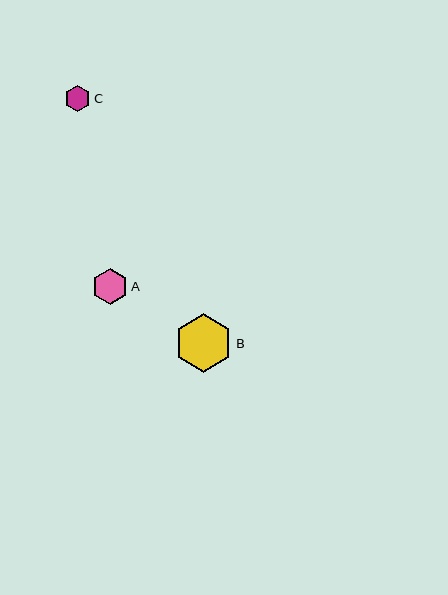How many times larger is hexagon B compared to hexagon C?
Hexagon B is approximately 2.2 times the size of hexagon C.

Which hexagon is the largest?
Hexagon B is the largest with a size of approximately 58 pixels.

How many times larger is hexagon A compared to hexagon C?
Hexagon A is approximately 1.4 times the size of hexagon C.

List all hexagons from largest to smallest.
From largest to smallest: B, A, C.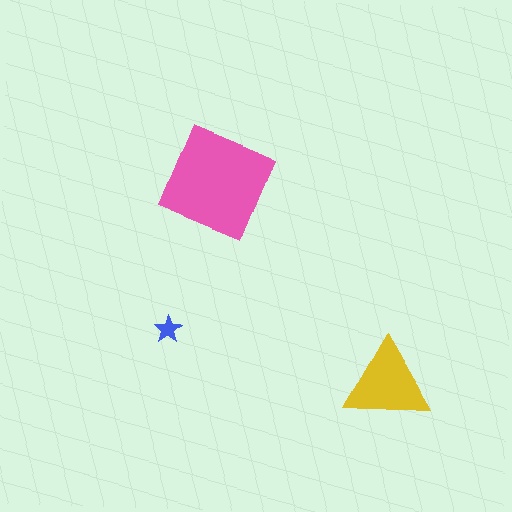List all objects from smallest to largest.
The blue star, the yellow triangle, the pink diamond.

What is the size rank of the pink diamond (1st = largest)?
1st.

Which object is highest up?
The pink diamond is topmost.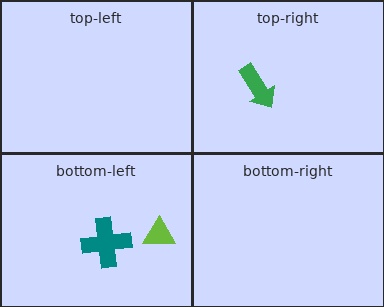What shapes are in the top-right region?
The green arrow.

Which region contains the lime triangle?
The bottom-left region.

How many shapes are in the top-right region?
1.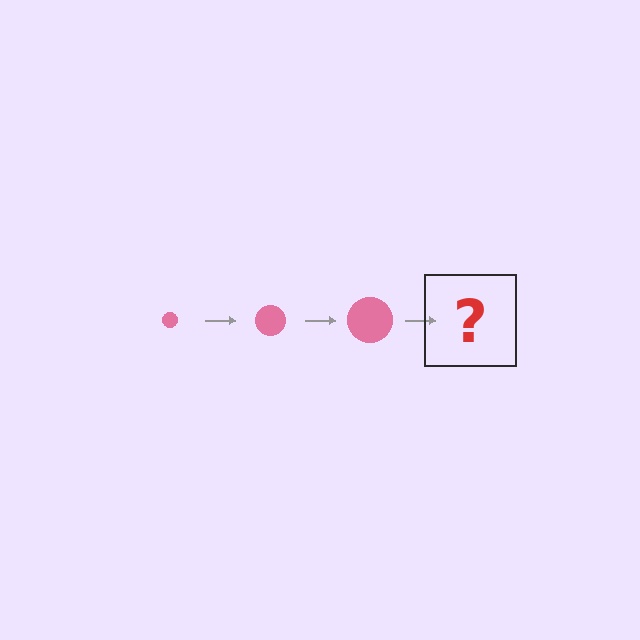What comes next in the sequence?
The next element should be a pink circle, larger than the previous one.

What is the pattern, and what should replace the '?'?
The pattern is that the circle gets progressively larger each step. The '?' should be a pink circle, larger than the previous one.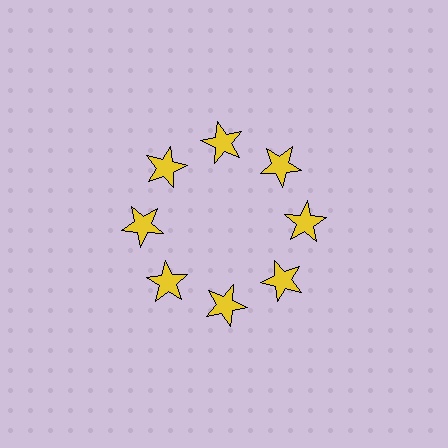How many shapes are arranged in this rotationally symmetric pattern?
There are 8 shapes, arranged in 8 groups of 1.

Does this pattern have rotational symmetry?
Yes, this pattern has 8-fold rotational symmetry. It looks the same after rotating 45 degrees around the center.